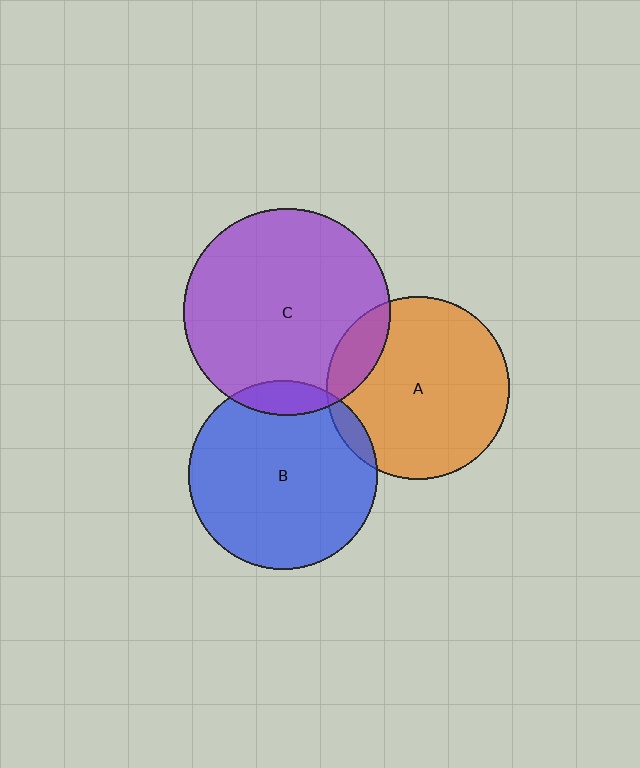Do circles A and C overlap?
Yes.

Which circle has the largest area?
Circle C (purple).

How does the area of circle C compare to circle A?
Approximately 1.3 times.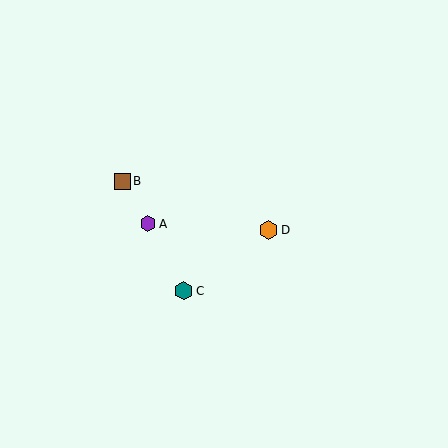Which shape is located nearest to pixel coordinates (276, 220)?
The orange hexagon (labeled D) at (268, 230) is nearest to that location.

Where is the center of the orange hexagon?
The center of the orange hexagon is at (268, 230).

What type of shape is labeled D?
Shape D is an orange hexagon.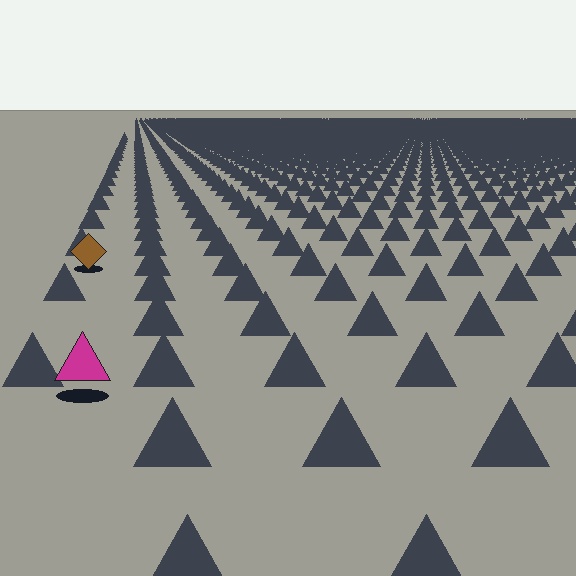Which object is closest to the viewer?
The magenta triangle is closest. The texture marks near it are larger and more spread out.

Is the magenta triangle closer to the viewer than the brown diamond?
Yes. The magenta triangle is closer — you can tell from the texture gradient: the ground texture is coarser near it.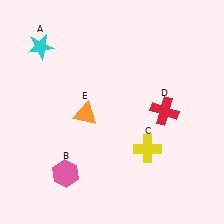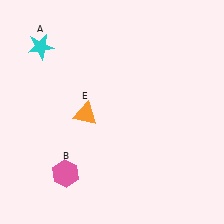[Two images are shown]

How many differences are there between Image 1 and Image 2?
There are 2 differences between the two images.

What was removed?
The yellow cross (C), the red cross (D) were removed in Image 2.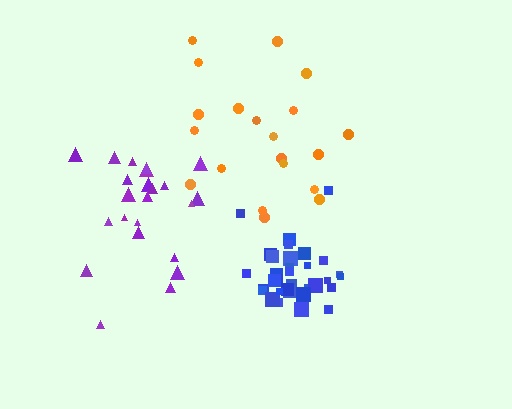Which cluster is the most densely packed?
Blue.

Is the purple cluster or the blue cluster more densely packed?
Blue.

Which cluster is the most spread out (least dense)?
Orange.